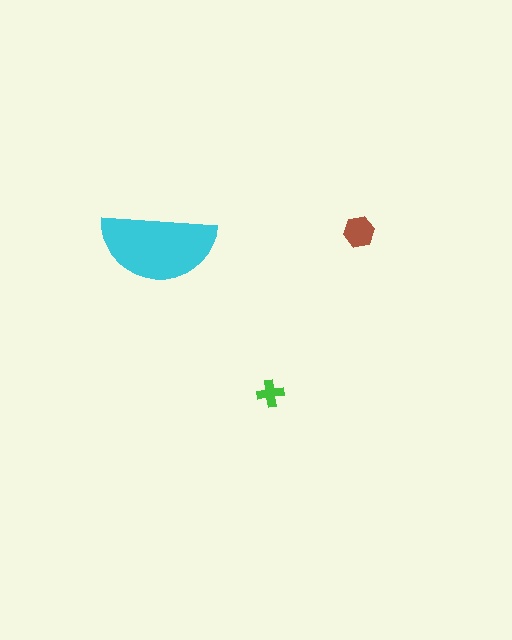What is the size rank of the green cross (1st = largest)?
3rd.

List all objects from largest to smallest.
The cyan semicircle, the brown hexagon, the green cross.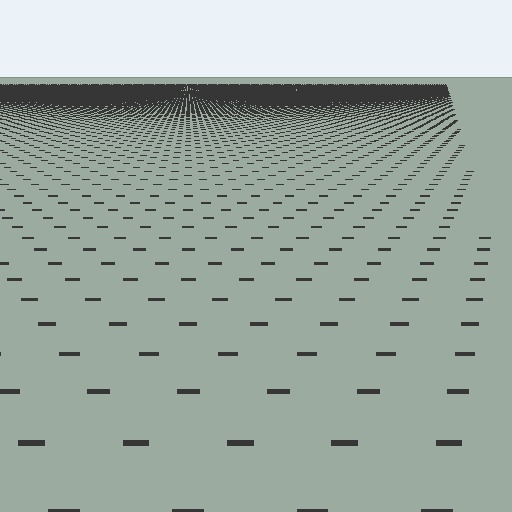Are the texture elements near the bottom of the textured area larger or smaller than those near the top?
Larger. Near the bottom, elements are closer to the viewer and appear at a bigger on-screen size.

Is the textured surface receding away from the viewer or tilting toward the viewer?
The surface is receding away from the viewer. Texture elements get smaller and denser toward the top.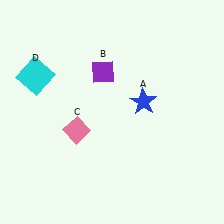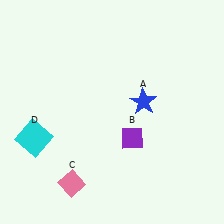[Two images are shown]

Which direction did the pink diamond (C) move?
The pink diamond (C) moved down.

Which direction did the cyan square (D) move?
The cyan square (D) moved down.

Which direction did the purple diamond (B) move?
The purple diamond (B) moved down.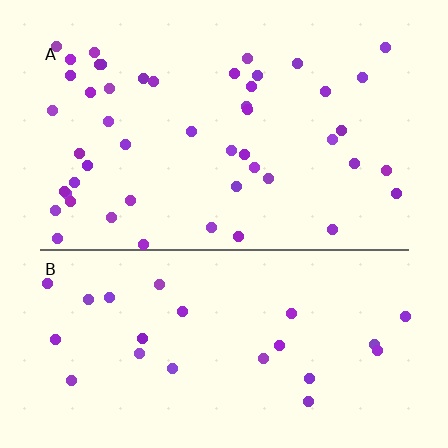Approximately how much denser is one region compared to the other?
Approximately 2.0× — region A over region B.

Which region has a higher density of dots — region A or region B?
A (the top).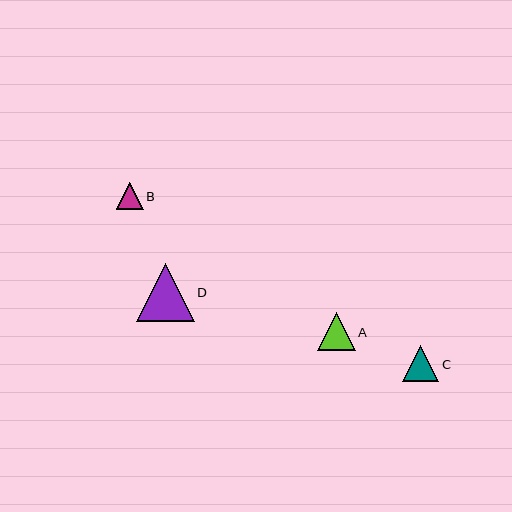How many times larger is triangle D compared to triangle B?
Triangle D is approximately 2.1 times the size of triangle B.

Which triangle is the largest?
Triangle D is the largest with a size of approximately 58 pixels.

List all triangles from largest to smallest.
From largest to smallest: D, A, C, B.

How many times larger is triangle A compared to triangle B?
Triangle A is approximately 1.4 times the size of triangle B.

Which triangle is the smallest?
Triangle B is the smallest with a size of approximately 27 pixels.